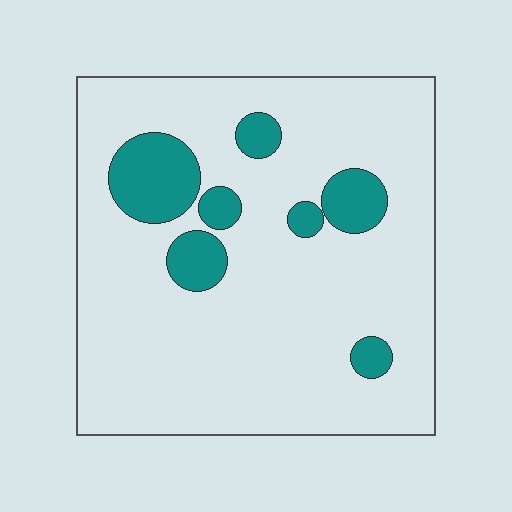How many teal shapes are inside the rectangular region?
7.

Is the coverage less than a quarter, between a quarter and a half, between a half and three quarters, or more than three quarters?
Less than a quarter.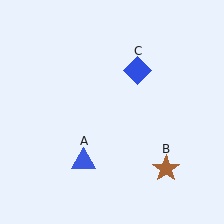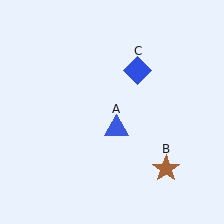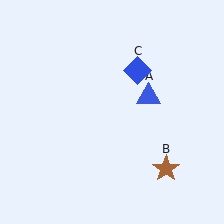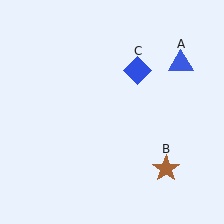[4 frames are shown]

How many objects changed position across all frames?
1 object changed position: blue triangle (object A).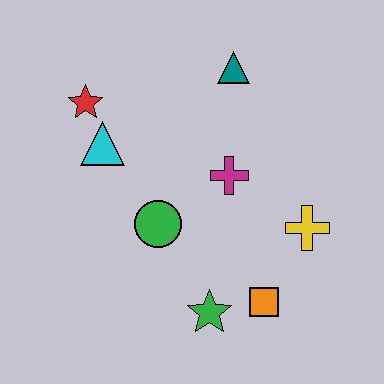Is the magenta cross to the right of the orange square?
No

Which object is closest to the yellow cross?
The orange square is closest to the yellow cross.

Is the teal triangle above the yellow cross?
Yes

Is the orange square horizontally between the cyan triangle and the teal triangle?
No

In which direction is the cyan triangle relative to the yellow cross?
The cyan triangle is to the left of the yellow cross.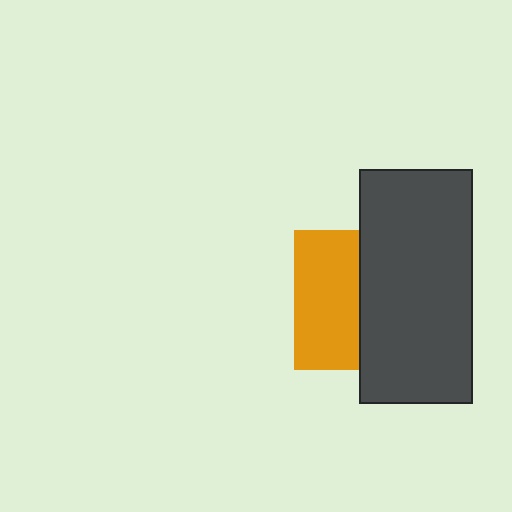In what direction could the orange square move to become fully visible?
The orange square could move left. That would shift it out from behind the dark gray rectangle entirely.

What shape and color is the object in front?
The object in front is a dark gray rectangle.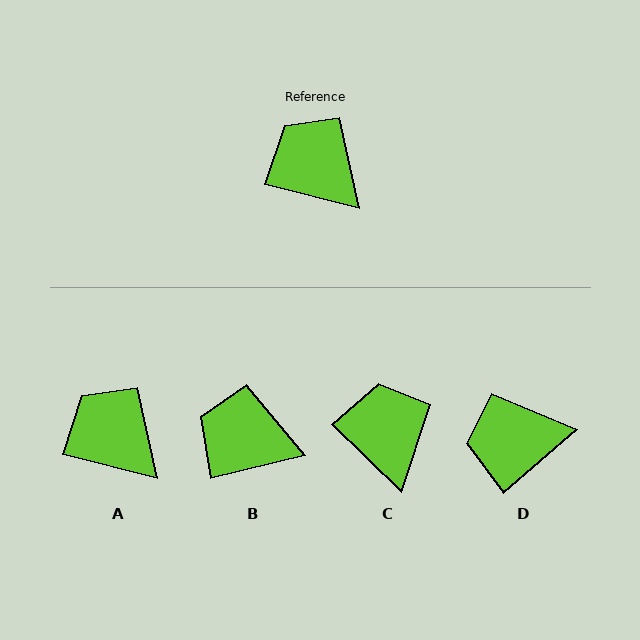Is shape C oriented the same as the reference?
No, it is off by about 31 degrees.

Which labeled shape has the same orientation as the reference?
A.